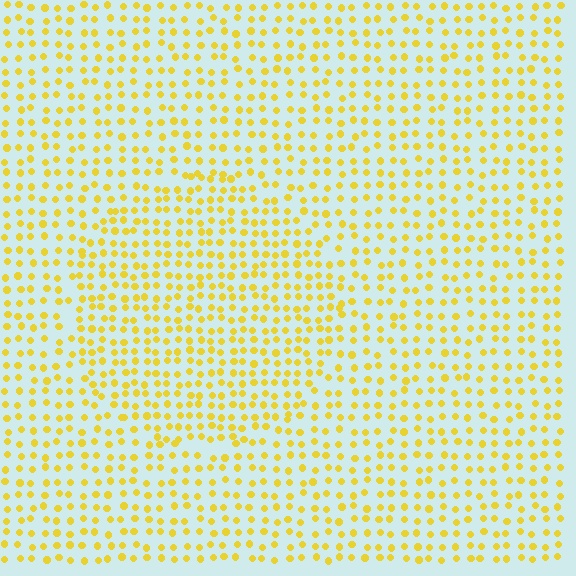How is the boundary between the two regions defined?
The boundary is defined by a change in element density (approximately 1.4x ratio). All elements are the same color, size, and shape.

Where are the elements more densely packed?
The elements are more densely packed inside the circle boundary.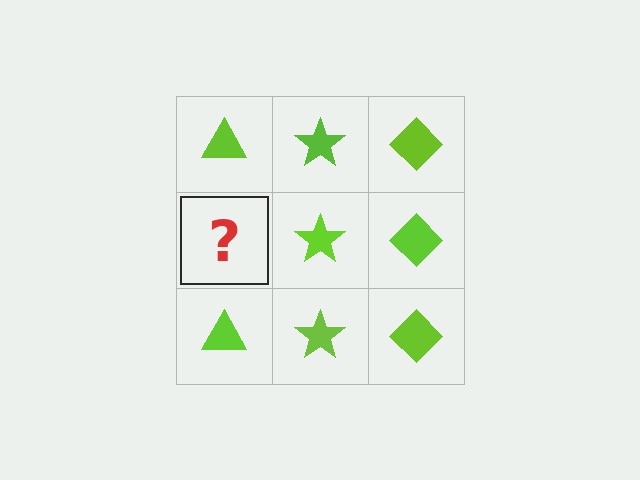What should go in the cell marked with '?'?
The missing cell should contain a lime triangle.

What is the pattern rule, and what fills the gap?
The rule is that each column has a consistent shape. The gap should be filled with a lime triangle.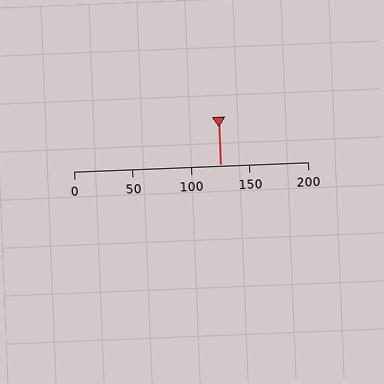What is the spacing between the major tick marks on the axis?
The major ticks are spaced 50 apart.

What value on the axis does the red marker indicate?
The marker indicates approximately 125.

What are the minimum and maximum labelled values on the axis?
The axis runs from 0 to 200.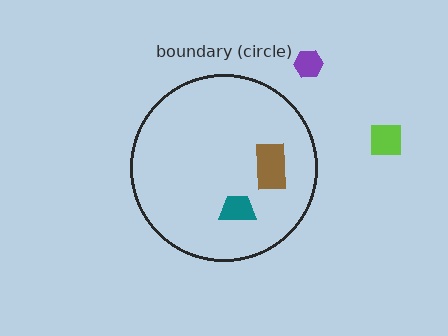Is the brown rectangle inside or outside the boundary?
Inside.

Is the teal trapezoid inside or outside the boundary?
Inside.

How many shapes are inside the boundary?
2 inside, 2 outside.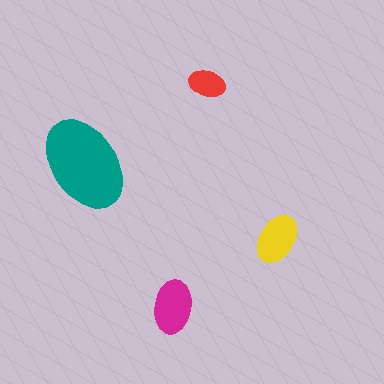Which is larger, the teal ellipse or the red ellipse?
The teal one.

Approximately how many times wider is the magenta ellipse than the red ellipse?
About 1.5 times wider.